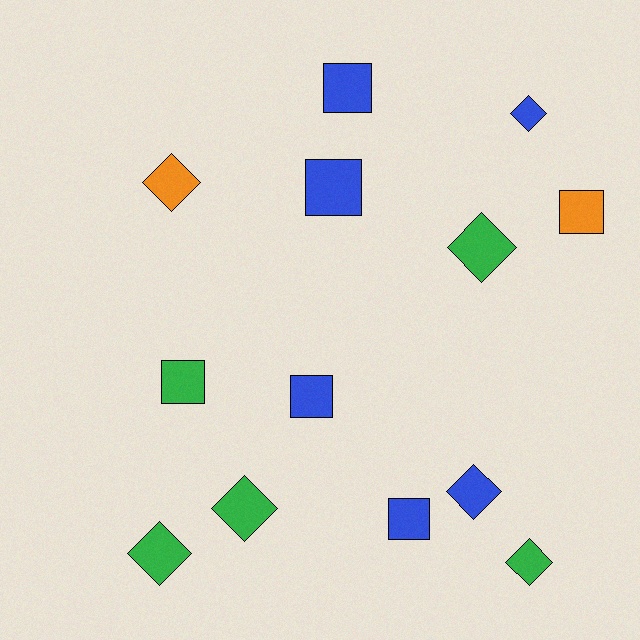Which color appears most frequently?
Blue, with 6 objects.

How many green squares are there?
There is 1 green square.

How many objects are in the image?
There are 13 objects.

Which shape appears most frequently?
Diamond, with 7 objects.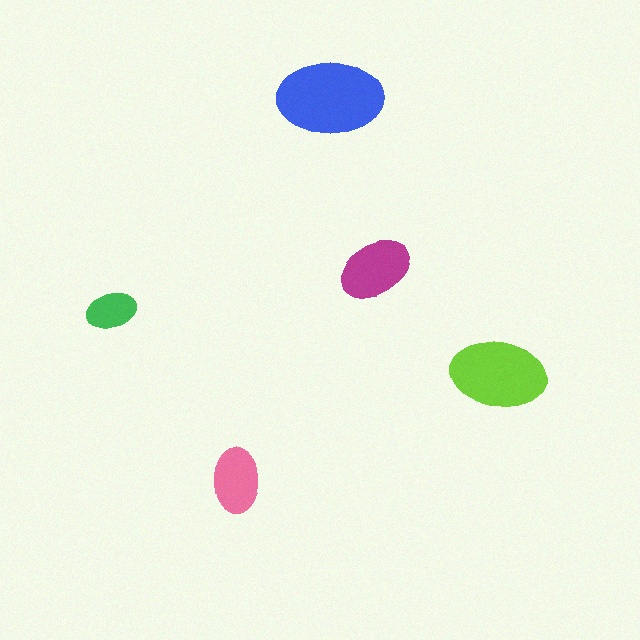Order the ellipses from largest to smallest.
the blue one, the lime one, the magenta one, the pink one, the green one.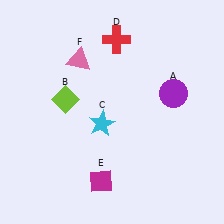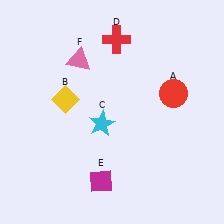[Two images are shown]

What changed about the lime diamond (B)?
In Image 1, B is lime. In Image 2, it changed to yellow.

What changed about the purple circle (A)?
In Image 1, A is purple. In Image 2, it changed to red.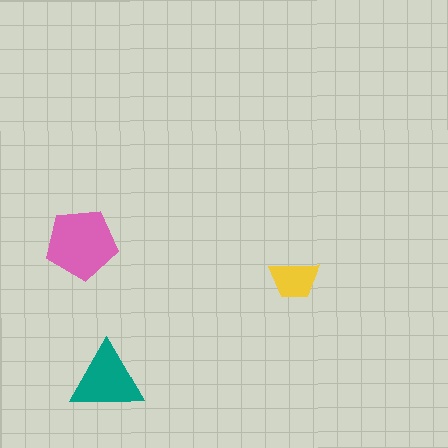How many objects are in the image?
There are 3 objects in the image.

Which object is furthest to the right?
The yellow trapezoid is rightmost.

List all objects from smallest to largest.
The yellow trapezoid, the teal triangle, the pink pentagon.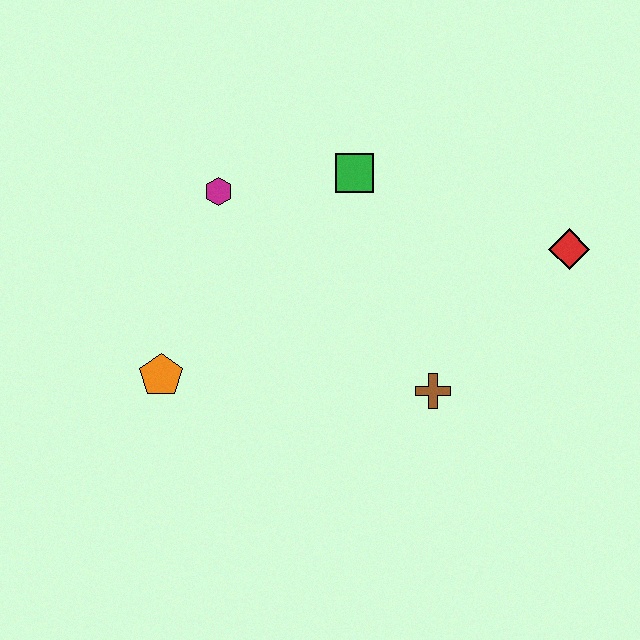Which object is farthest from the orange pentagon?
The red diamond is farthest from the orange pentagon.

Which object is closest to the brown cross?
The red diamond is closest to the brown cross.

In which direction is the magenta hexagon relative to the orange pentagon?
The magenta hexagon is above the orange pentagon.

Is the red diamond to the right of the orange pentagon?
Yes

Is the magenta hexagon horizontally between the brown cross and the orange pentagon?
Yes